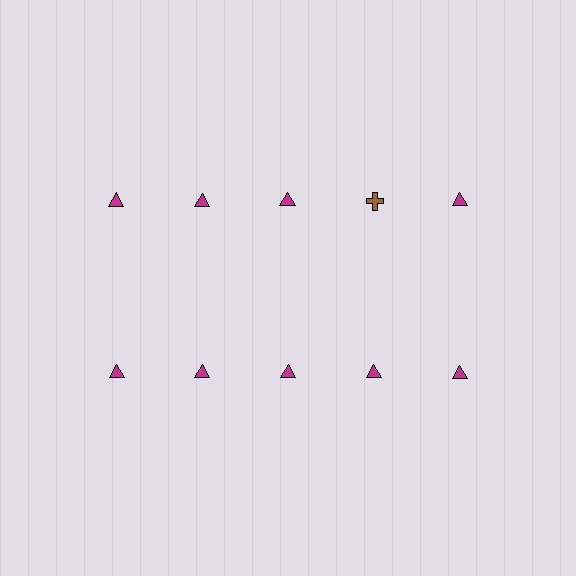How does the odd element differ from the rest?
It differs in both color (brown instead of magenta) and shape (cross instead of triangle).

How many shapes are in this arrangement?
There are 10 shapes arranged in a grid pattern.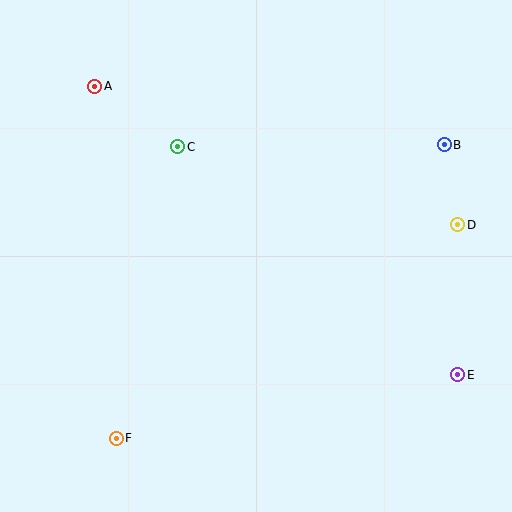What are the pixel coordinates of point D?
Point D is at (458, 225).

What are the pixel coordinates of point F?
Point F is at (116, 438).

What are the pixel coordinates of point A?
Point A is at (95, 86).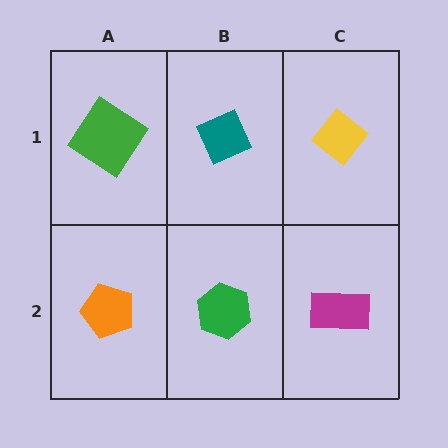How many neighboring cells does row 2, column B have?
3.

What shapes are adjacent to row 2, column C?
A yellow diamond (row 1, column C), a green hexagon (row 2, column B).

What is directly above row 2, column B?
A teal diamond.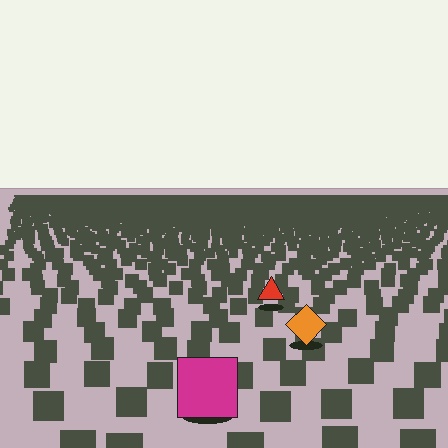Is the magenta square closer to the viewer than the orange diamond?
Yes. The magenta square is closer — you can tell from the texture gradient: the ground texture is coarser near it.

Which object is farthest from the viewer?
The red triangle is farthest from the viewer. It appears smaller and the ground texture around it is denser.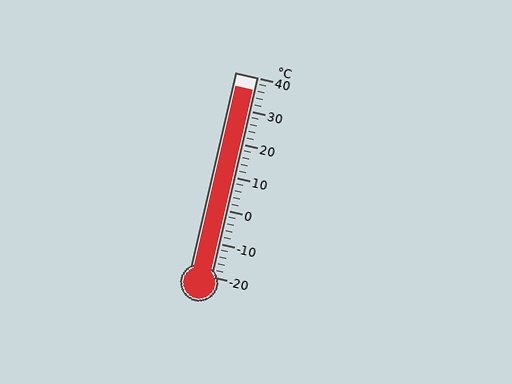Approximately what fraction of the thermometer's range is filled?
The thermometer is filled to approximately 95% of its range.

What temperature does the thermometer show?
The thermometer shows approximately 36°C.